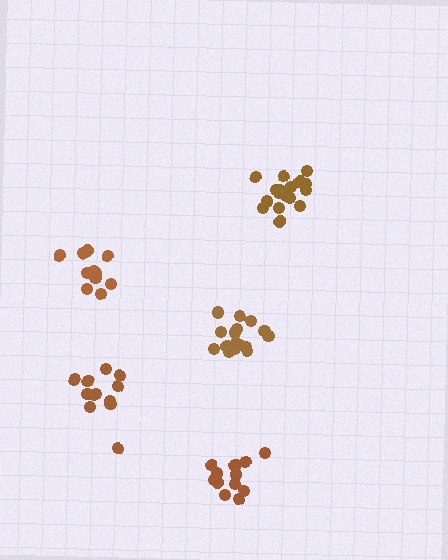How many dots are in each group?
Group 1: 12 dots, Group 2: 11 dots, Group 3: 13 dots, Group 4: 17 dots, Group 5: 16 dots (69 total).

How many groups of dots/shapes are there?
There are 5 groups.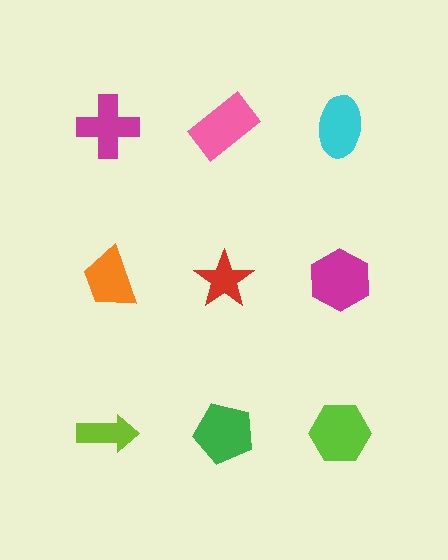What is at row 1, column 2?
A pink rectangle.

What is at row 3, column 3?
A lime hexagon.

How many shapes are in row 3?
3 shapes.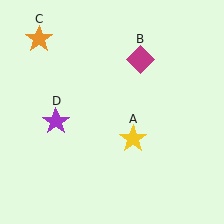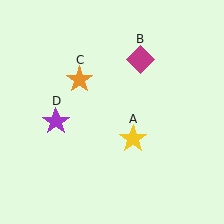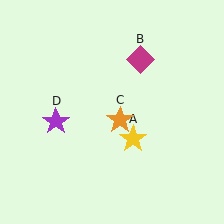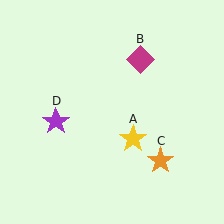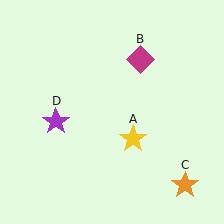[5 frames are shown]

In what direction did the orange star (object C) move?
The orange star (object C) moved down and to the right.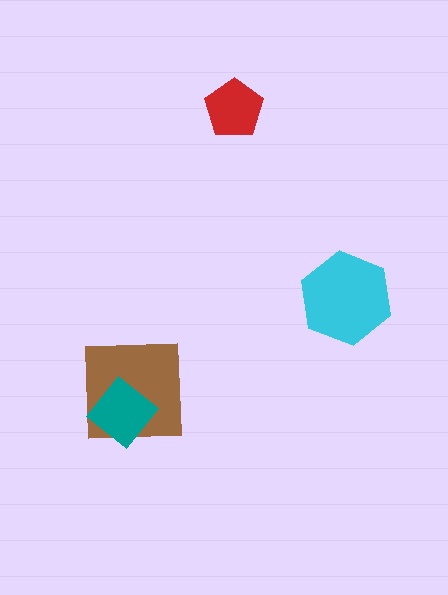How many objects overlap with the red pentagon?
0 objects overlap with the red pentagon.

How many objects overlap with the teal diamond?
1 object overlaps with the teal diamond.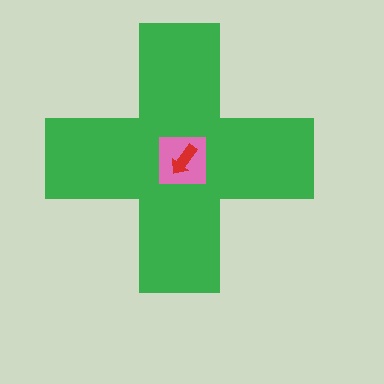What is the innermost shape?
The red arrow.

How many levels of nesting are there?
3.